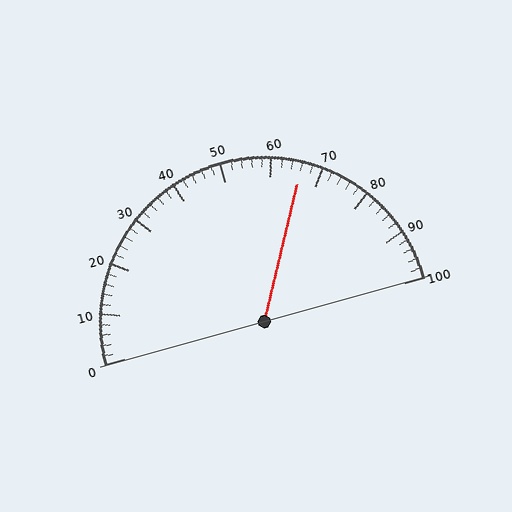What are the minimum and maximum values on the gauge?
The gauge ranges from 0 to 100.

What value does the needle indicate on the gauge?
The needle indicates approximately 66.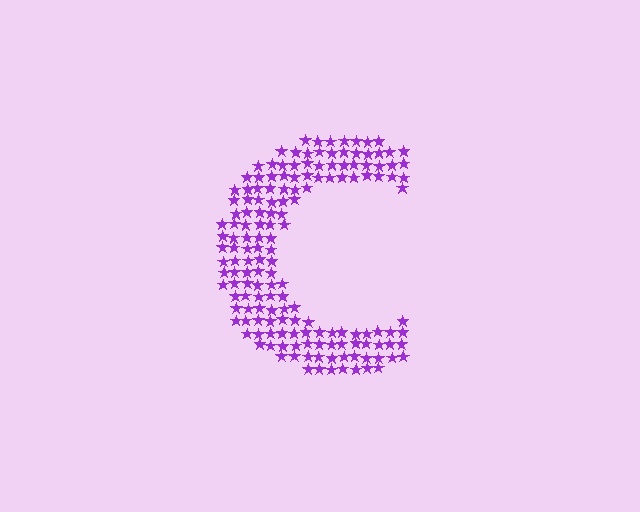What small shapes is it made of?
It is made of small stars.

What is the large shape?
The large shape is the letter C.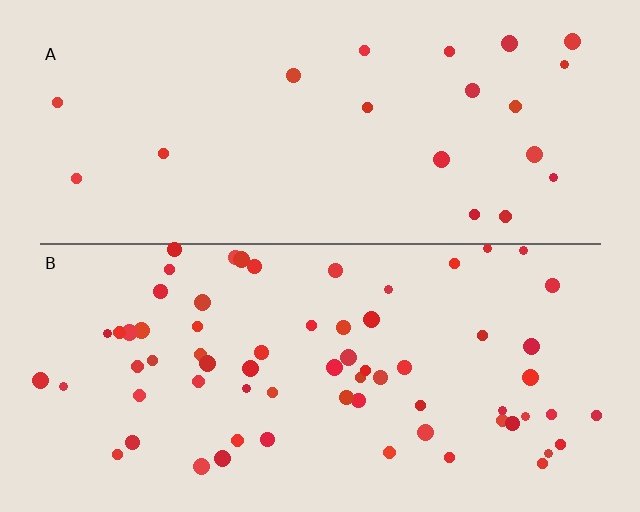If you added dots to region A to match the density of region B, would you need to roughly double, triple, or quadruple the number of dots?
Approximately triple.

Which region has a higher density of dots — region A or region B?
B (the bottom).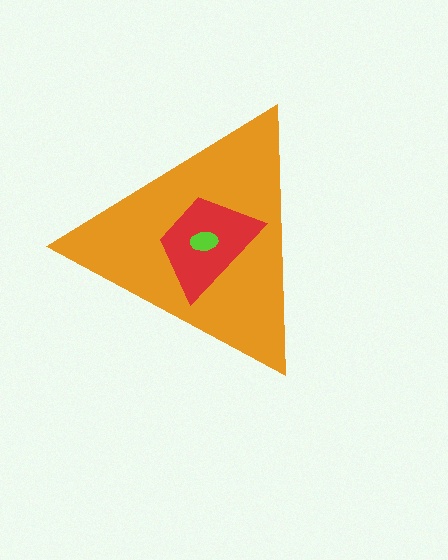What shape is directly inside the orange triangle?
The red trapezoid.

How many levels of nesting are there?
3.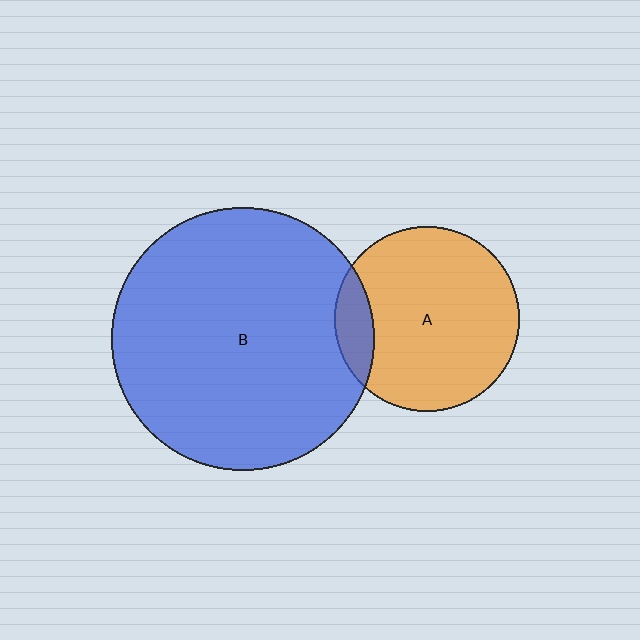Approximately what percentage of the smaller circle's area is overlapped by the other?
Approximately 10%.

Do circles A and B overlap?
Yes.